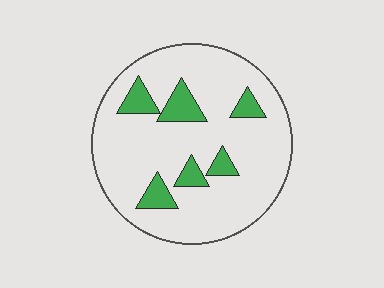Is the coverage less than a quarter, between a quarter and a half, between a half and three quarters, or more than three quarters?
Less than a quarter.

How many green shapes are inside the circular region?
6.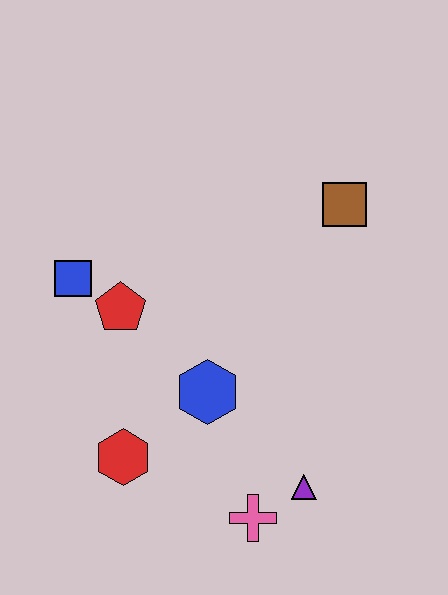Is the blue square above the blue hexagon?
Yes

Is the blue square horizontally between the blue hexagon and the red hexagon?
No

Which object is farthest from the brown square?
The red hexagon is farthest from the brown square.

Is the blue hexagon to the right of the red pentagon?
Yes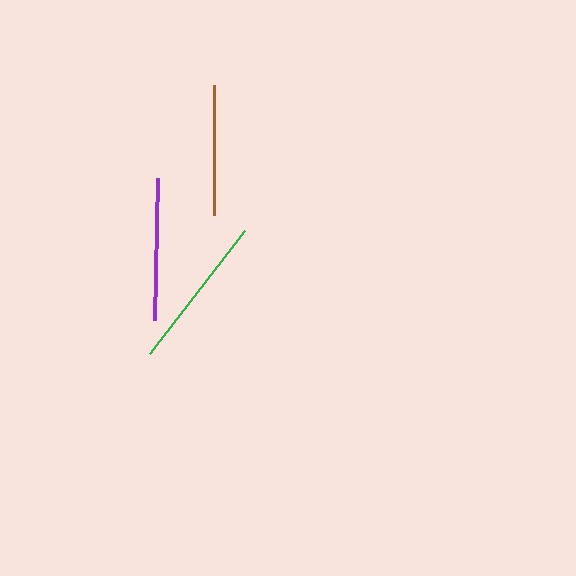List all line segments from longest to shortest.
From longest to shortest: green, purple, brown.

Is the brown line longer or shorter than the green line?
The green line is longer than the brown line.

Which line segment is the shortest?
The brown line is the shortest at approximately 130 pixels.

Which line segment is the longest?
The green line is the longest at approximately 155 pixels.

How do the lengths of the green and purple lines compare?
The green and purple lines are approximately the same length.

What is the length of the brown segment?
The brown segment is approximately 130 pixels long.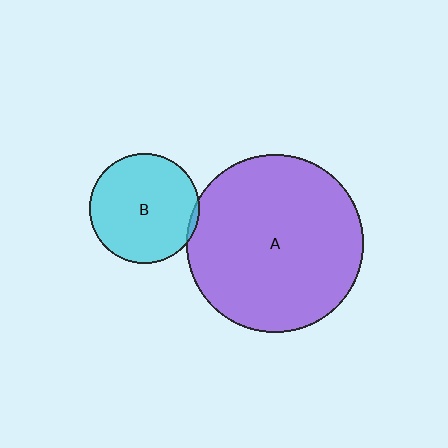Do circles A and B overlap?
Yes.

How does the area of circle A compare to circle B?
Approximately 2.6 times.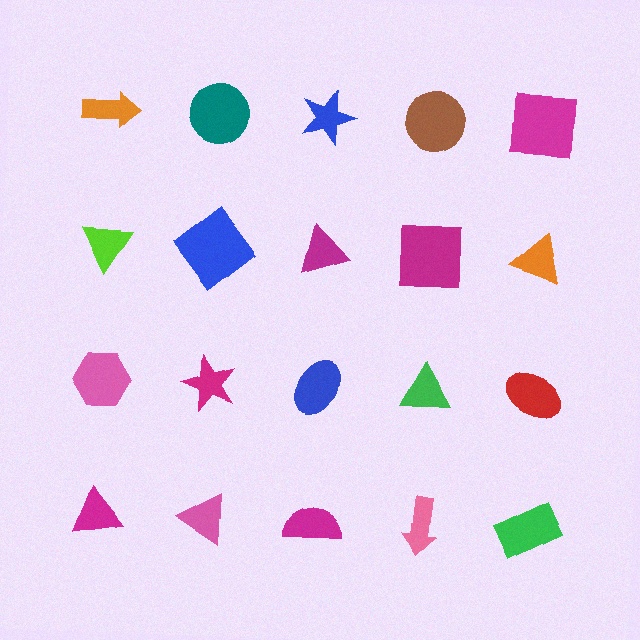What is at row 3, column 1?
A pink hexagon.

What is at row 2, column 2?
A blue diamond.